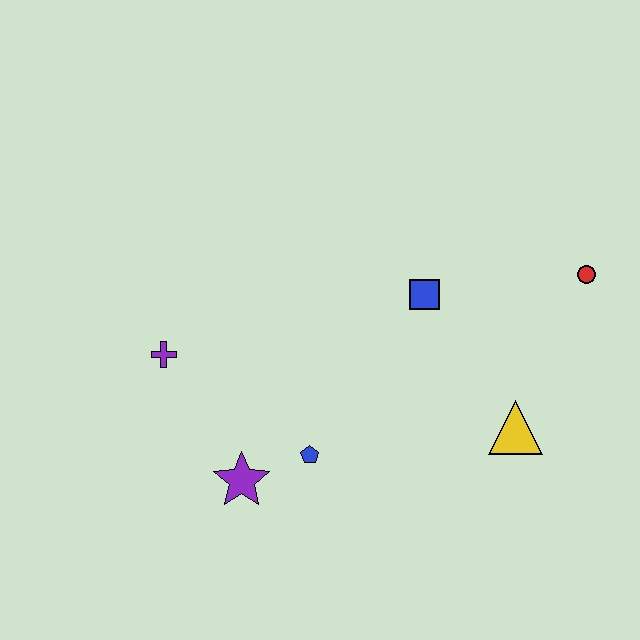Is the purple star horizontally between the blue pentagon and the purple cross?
Yes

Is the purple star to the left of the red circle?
Yes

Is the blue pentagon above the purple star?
Yes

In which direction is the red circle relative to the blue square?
The red circle is to the right of the blue square.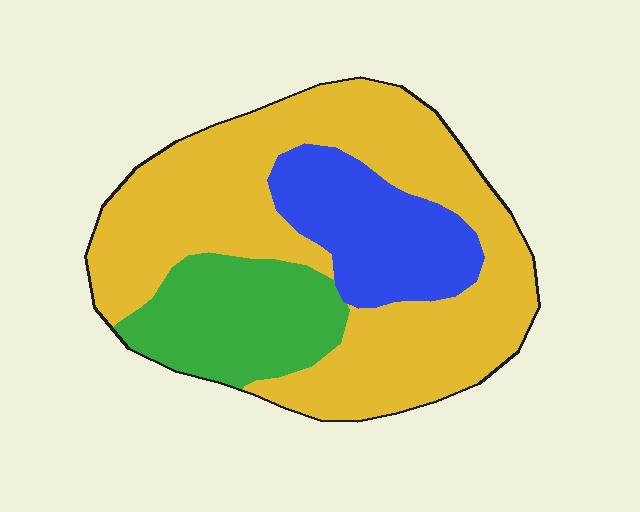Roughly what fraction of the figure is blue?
Blue covers about 20% of the figure.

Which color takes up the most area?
Yellow, at roughly 60%.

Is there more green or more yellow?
Yellow.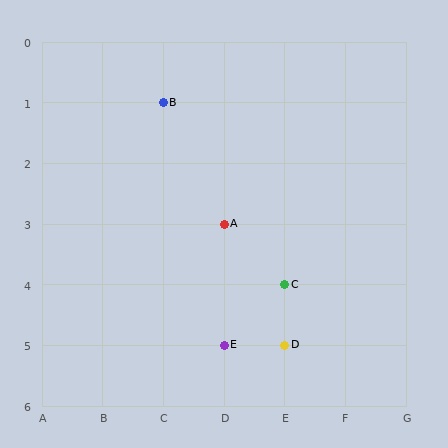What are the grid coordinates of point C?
Point C is at grid coordinates (E, 4).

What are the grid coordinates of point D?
Point D is at grid coordinates (E, 5).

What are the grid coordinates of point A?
Point A is at grid coordinates (D, 3).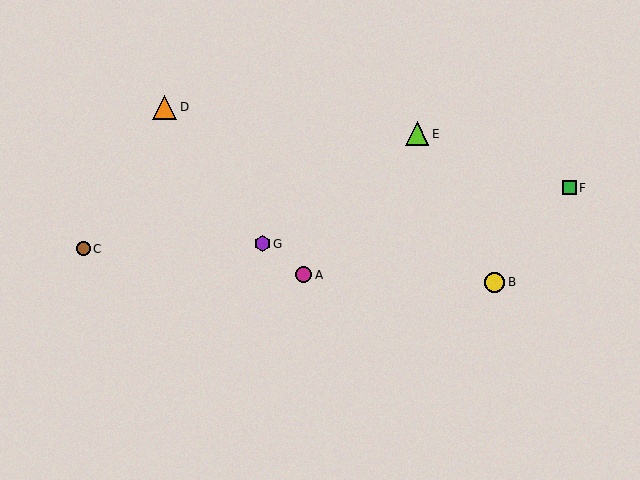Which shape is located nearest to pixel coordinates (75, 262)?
The brown circle (labeled C) at (83, 249) is nearest to that location.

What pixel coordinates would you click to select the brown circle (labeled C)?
Click at (83, 249) to select the brown circle C.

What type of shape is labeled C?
Shape C is a brown circle.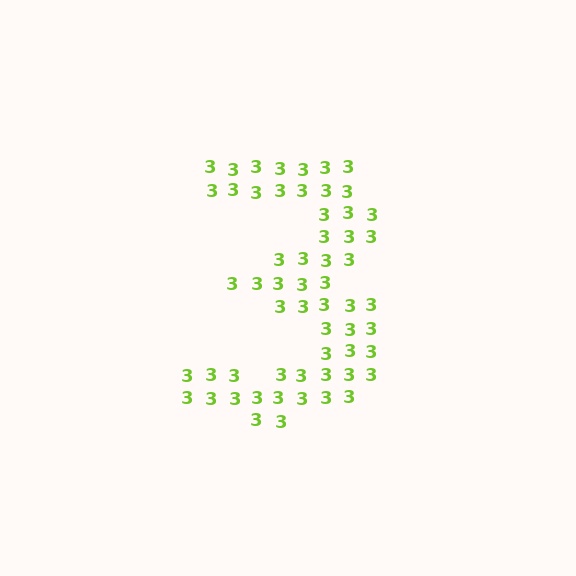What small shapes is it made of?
It is made of small digit 3's.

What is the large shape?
The large shape is the digit 3.